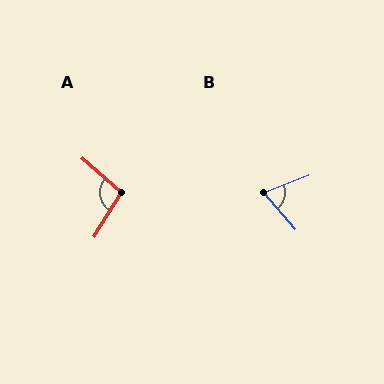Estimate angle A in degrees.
Approximately 99 degrees.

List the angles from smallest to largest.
B (70°), A (99°).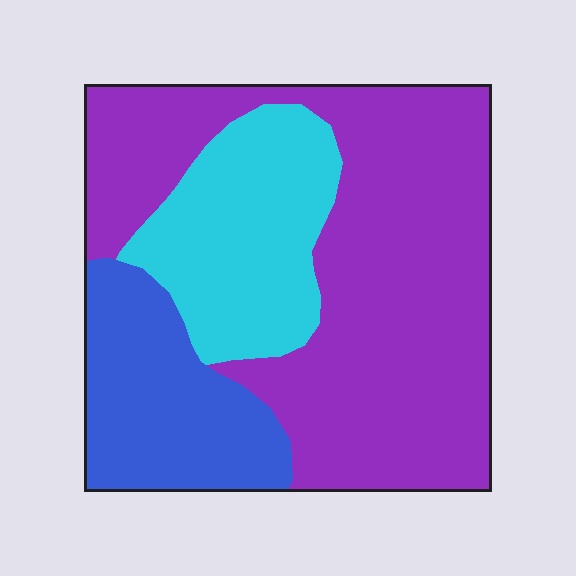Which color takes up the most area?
Purple, at roughly 60%.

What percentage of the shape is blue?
Blue takes up about one fifth (1/5) of the shape.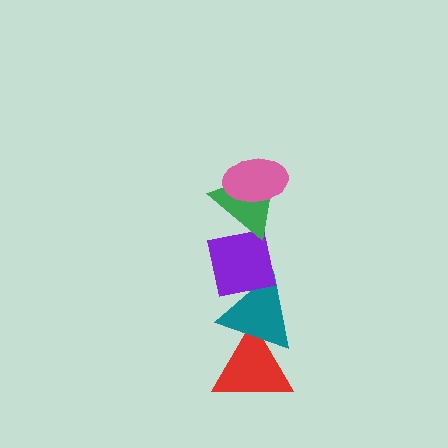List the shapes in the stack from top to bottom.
From top to bottom: the pink ellipse, the green triangle, the purple square, the teal triangle, the red triangle.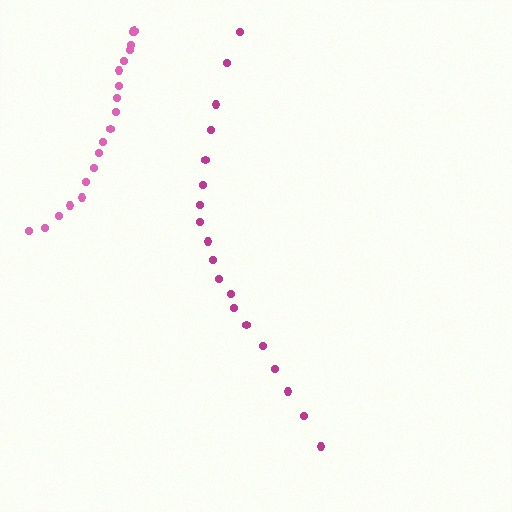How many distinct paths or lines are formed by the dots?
There are 2 distinct paths.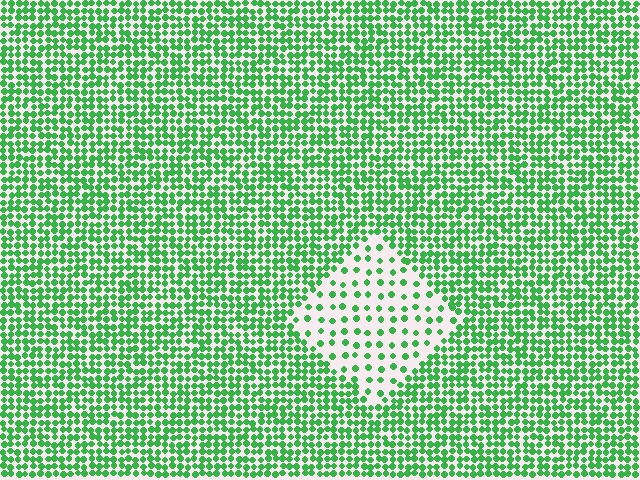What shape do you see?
I see a diamond.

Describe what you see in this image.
The image contains small green elements arranged at two different densities. A diamond-shaped region is visible where the elements are less densely packed than the surrounding area.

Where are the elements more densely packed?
The elements are more densely packed outside the diamond boundary.